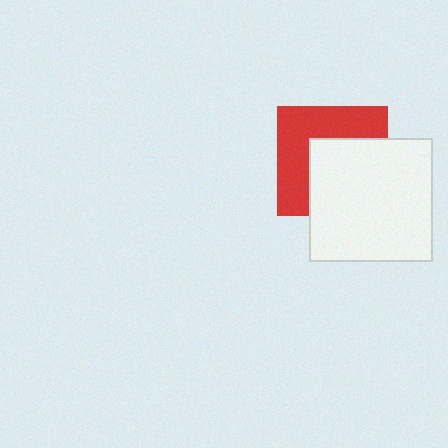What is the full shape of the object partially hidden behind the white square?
The partially hidden object is a red square.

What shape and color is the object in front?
The object in front is a white square.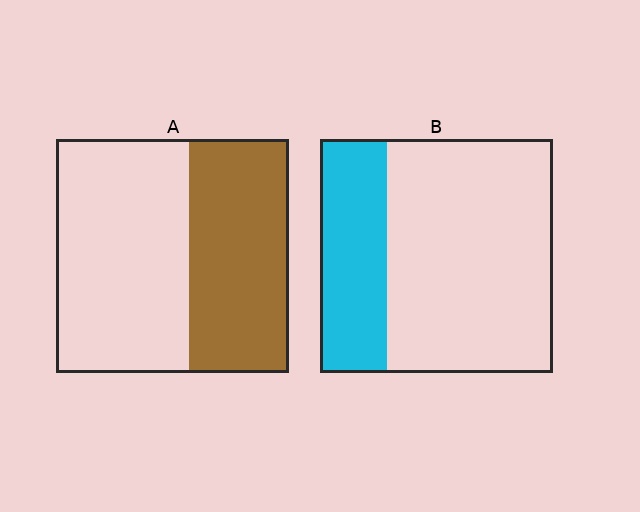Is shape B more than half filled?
No.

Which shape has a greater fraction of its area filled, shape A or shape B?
Shape A.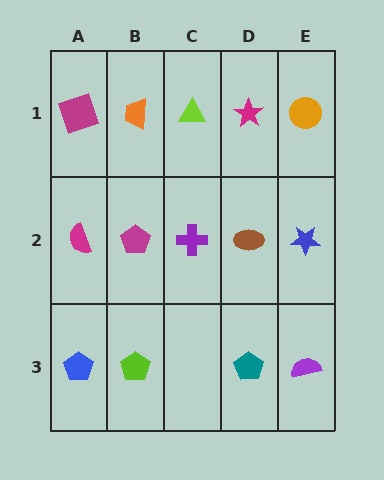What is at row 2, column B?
A magenta pentagon.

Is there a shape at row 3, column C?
No, that cell is empty.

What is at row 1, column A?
A magenta square.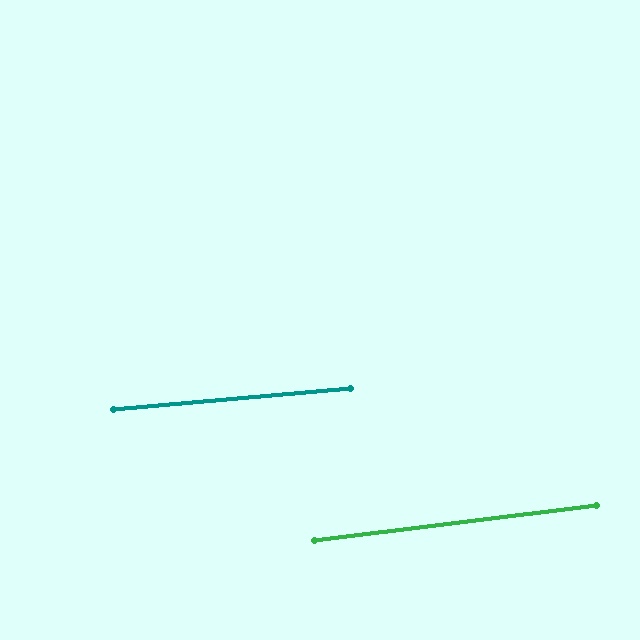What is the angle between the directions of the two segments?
Approximately 2 degrees.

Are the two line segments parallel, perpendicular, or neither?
Parallel — their directions differ by only 1.9°.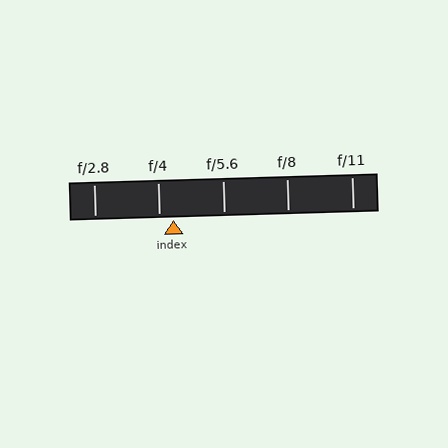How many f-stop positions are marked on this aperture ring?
There are 5 f-stop positions marked.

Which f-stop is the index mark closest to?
The index mark is closest to f/4.